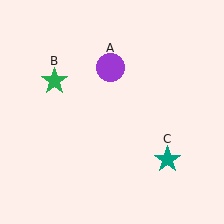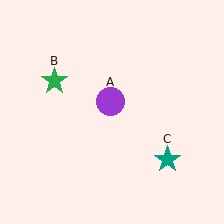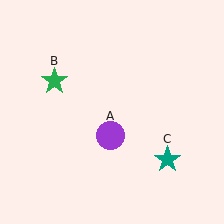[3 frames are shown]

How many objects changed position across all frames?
1 object changed position: purple circle (object A).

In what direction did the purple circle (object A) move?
The purple circle (object A) moved down.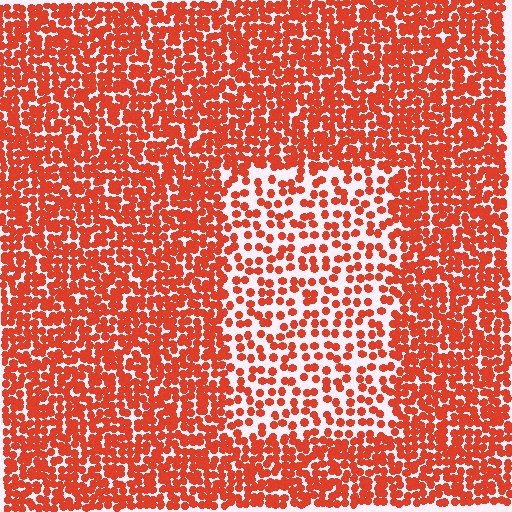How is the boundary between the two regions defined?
The boundary is defined by a change in element density (approximately 2.1x ratio). All elements are the same color, size, and shape.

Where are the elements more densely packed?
The elements are more densely packed outside the rectangle boundary.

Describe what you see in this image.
The image contains small red elements arranged at two different densities. A rectangle-shaped region is visible where the elements are less densely packed than the surrounding area.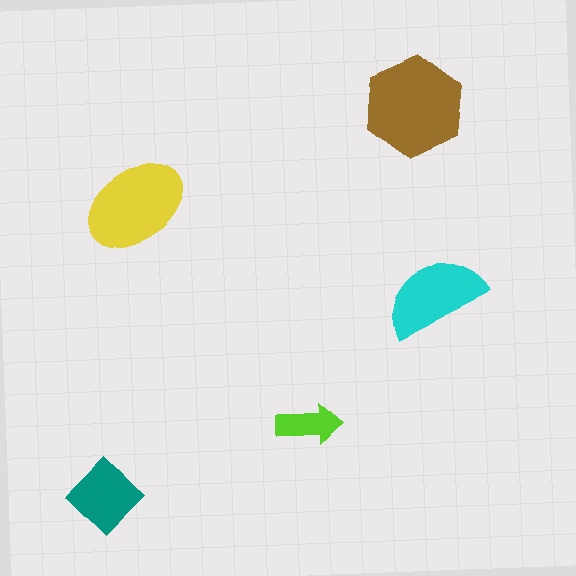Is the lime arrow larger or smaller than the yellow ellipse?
Smaller.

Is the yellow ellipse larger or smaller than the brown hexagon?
Smaller.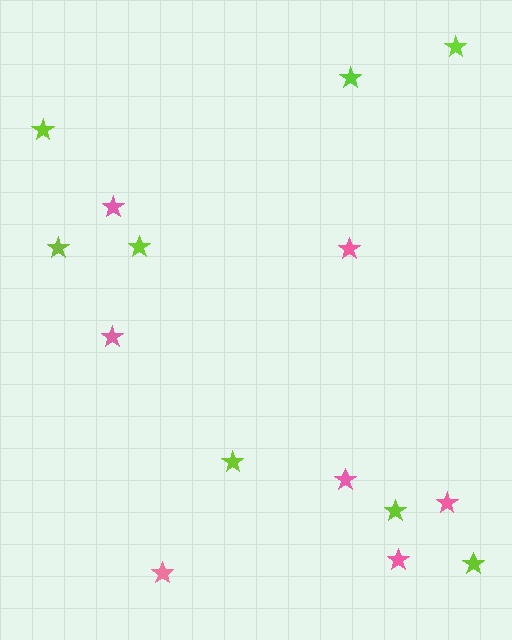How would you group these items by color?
There are 2 groups: one group of lime stars (8) and one group of pink stars (7).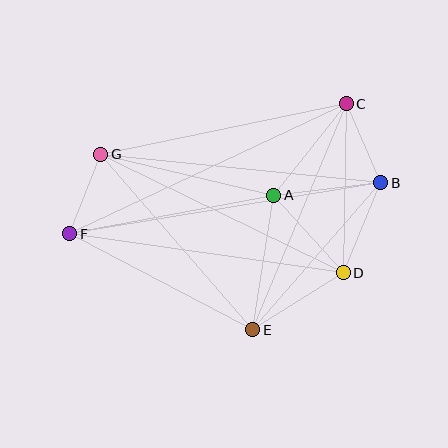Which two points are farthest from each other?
Points B and F are farthest from each other.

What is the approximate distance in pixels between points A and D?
The distance between A and D is approximately 104 pixels.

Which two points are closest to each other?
Points F and G are closest to each other.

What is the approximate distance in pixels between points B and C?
The distance between B and C is approximately 87 pixels.